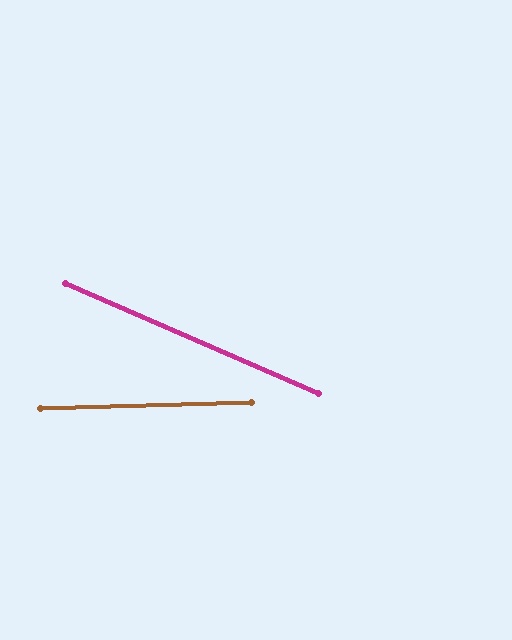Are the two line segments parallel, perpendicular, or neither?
Neither parallel nor perpendicular — they differ by about 25°.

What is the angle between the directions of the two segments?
Approximately 25 degrees.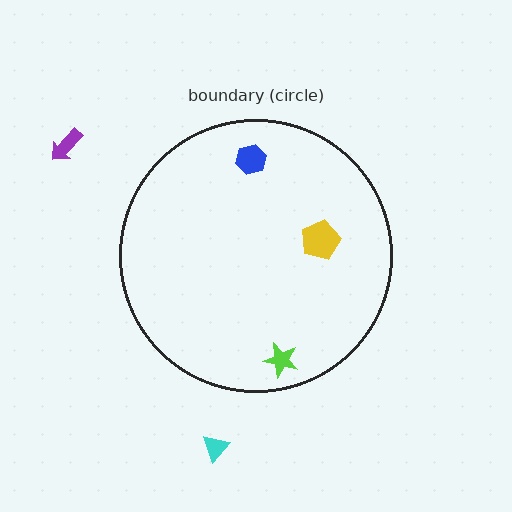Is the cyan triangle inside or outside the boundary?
Outside.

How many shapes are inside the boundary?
3 inside, 2 outside.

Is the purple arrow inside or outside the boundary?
Outside.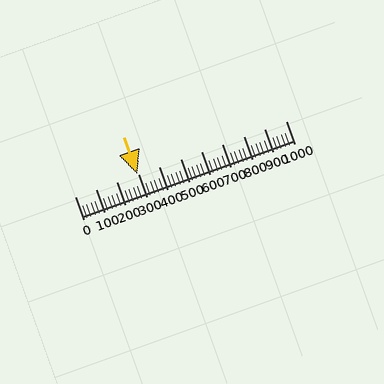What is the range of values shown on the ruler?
The ruler shows values from 0 to 1000.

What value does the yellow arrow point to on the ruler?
The yellow arrow points to approximately 298.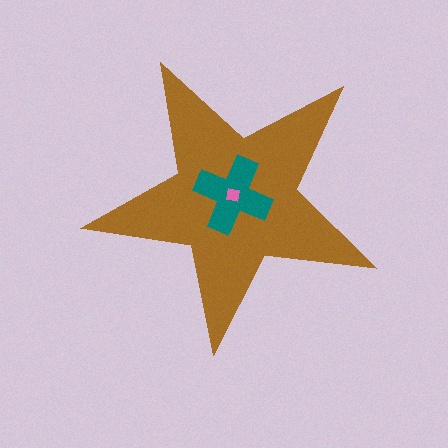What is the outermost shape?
The brown star.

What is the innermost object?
The pink square.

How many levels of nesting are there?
3.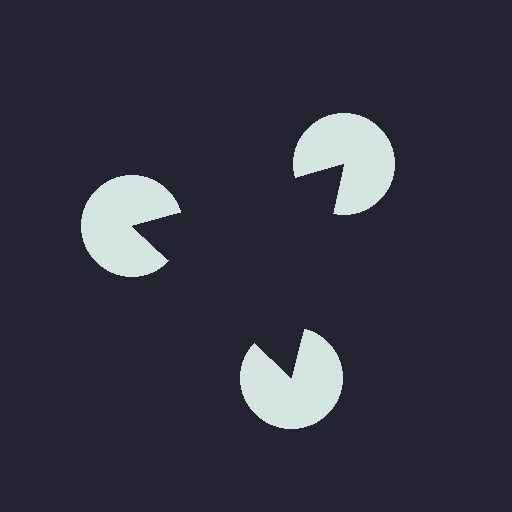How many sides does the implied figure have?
3 sides.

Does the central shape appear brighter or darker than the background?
It typically appears slightly darker than the background, even though no actual brightness change is drawn.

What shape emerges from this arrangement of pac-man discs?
An illusory triangle — its edges are inferred from the aligned wedge cuts in the pac-man discs, not physically drawn.